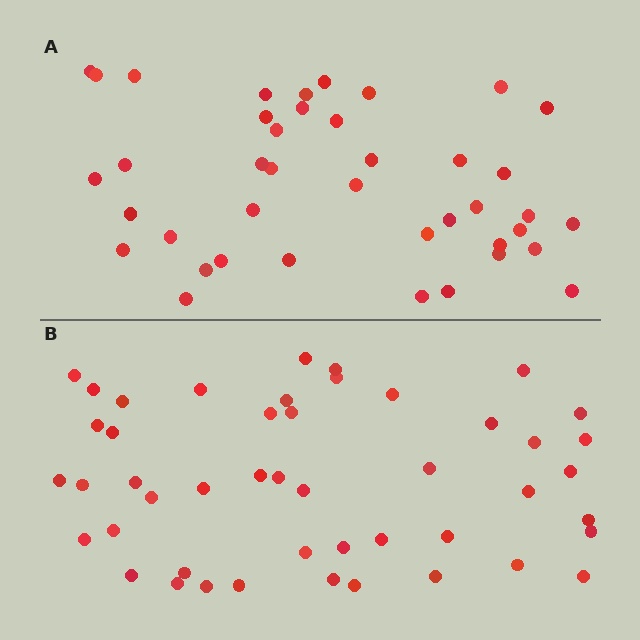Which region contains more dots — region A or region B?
Region B (the bottom region) has more dots.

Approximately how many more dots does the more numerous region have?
Region B has about 6 more dots than region A.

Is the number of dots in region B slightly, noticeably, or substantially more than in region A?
Region B has only slightly more — the two regions are fairly close. The ratio is roughly 1.1 to 1.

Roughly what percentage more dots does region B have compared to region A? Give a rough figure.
About 15% more.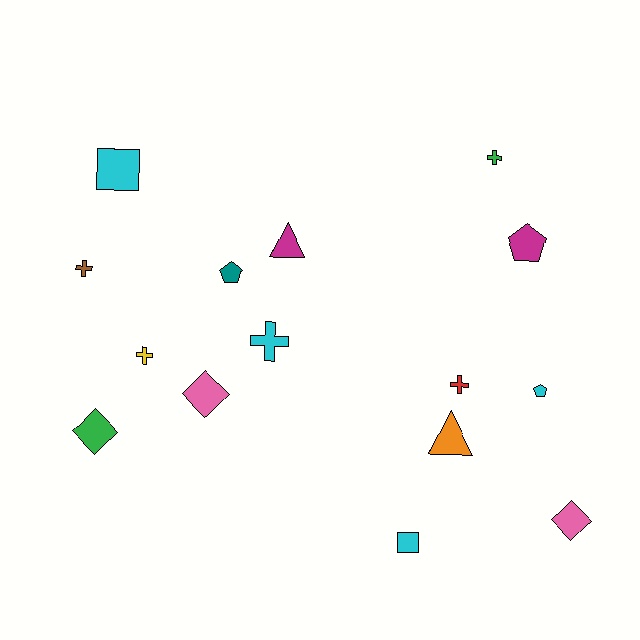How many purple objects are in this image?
There are no purple objects.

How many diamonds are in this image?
There are 3 diamonds.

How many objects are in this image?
There are 15 objects.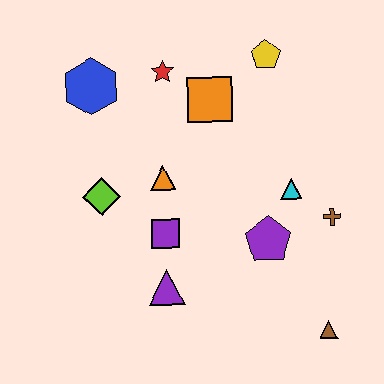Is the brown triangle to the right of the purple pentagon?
Yes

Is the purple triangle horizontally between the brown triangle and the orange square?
No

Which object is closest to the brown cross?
The cyan triangle is closest to the brown cross.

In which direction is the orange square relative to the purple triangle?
The orange square is above the purple triangle.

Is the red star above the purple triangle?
Yes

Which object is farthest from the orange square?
The brown triangle is farthest from the orange square.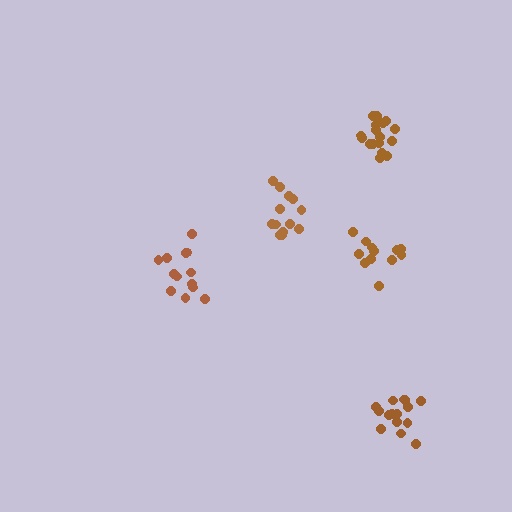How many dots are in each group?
Group 1: 17 dots, Group 2: 12 dots, Group 3: 13 dots, Group 4: 13 dots, Group 5: 15 dots (70 total).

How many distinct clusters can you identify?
There are 5 distinct clusters.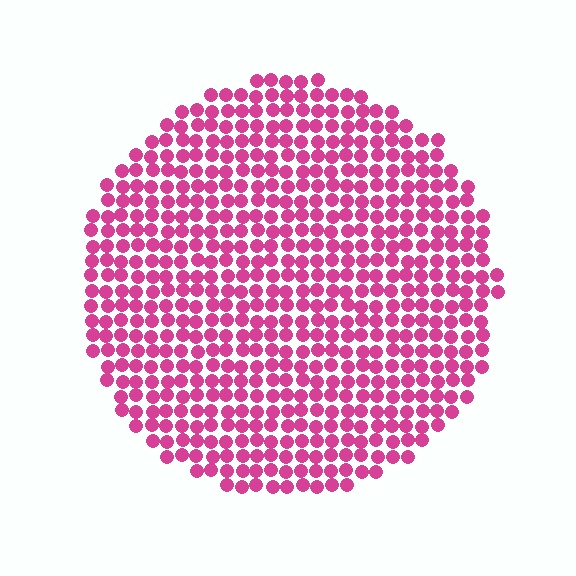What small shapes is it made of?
It is made of small circles.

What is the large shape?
The large shape is a circle.